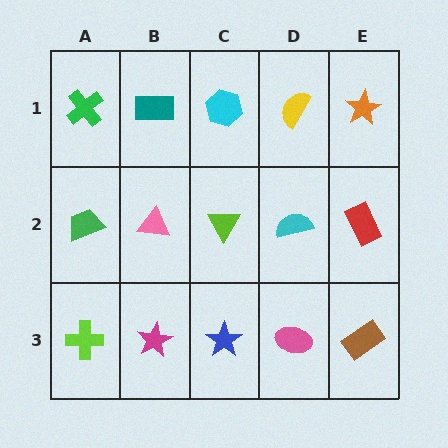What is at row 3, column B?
A magenta star.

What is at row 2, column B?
A pink triangle.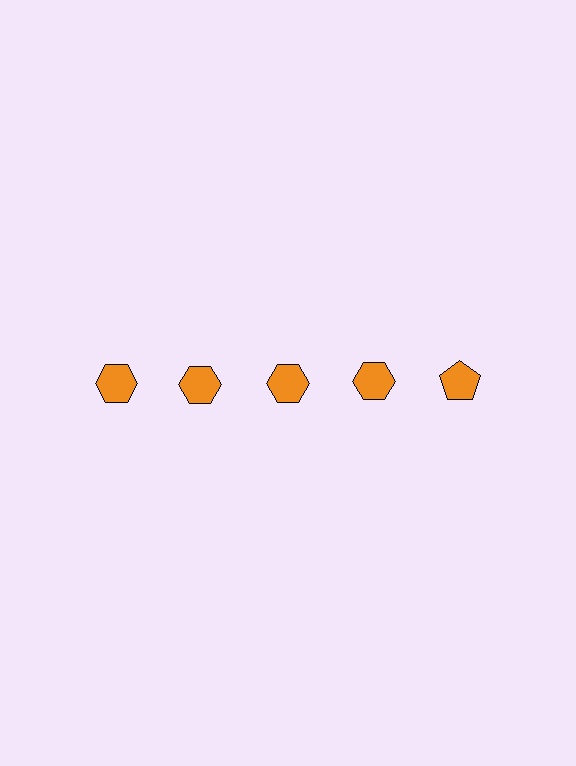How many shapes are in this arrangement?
There are 5 shapes arranged in a grid pattern.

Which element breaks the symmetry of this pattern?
The orange pentagon in the top row, rightmost column breaks the symmetry. All other shapes are orange hexagons.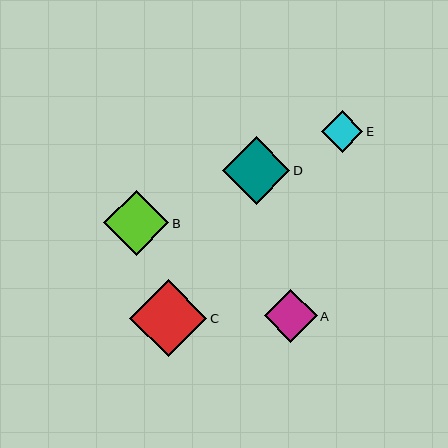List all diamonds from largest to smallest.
From largest to smallest: C, D, B, A, E.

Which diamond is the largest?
Diamond C is the largest with a size of approximately 77 pixels.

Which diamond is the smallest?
Diamond E is the smallest with a size of approximately 42 pixels.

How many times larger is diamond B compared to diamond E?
Diamond B is approximately 1.5 times the size of diamond E.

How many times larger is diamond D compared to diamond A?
Diamond D is approximately 1.3 times the size of diamond A.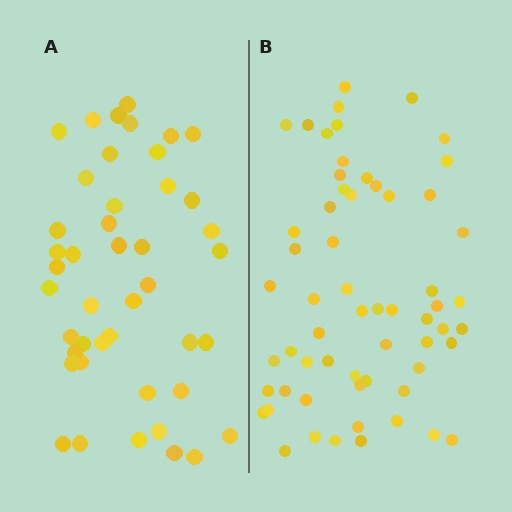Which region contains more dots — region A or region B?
Region B (the right region) has more dots.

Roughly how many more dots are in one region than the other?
Region B has approximately 15 more dots than region A.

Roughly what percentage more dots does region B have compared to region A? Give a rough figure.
About 35% more.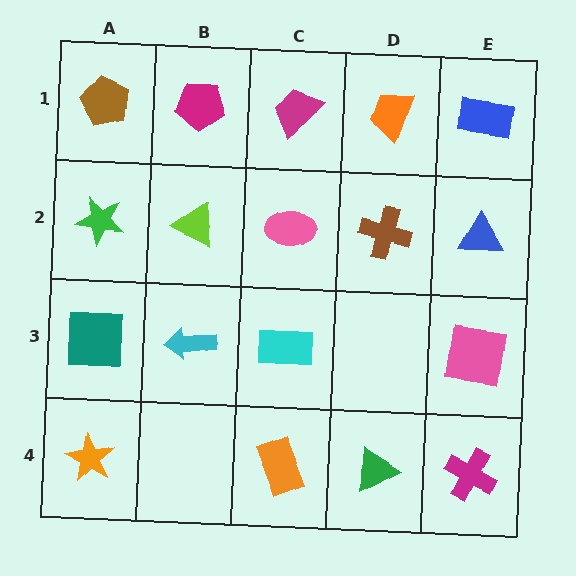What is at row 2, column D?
A brown cross.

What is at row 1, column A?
A brown pentagon.